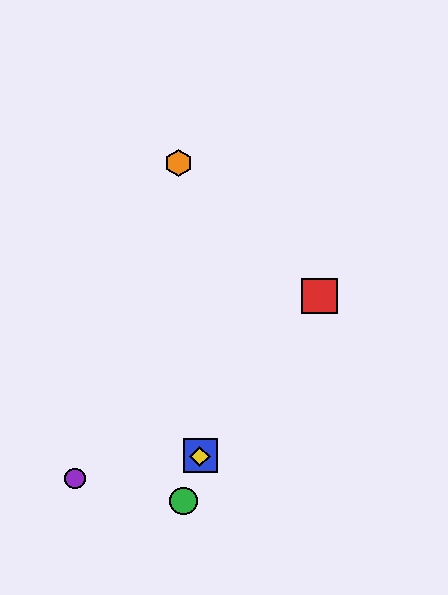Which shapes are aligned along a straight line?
The blue square, the green circle, the yellow diamond are aligned along a straight line.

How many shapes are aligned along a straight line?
3 shapes (the blue square, the green circle, the yellow diamond) are aligned along a straight line.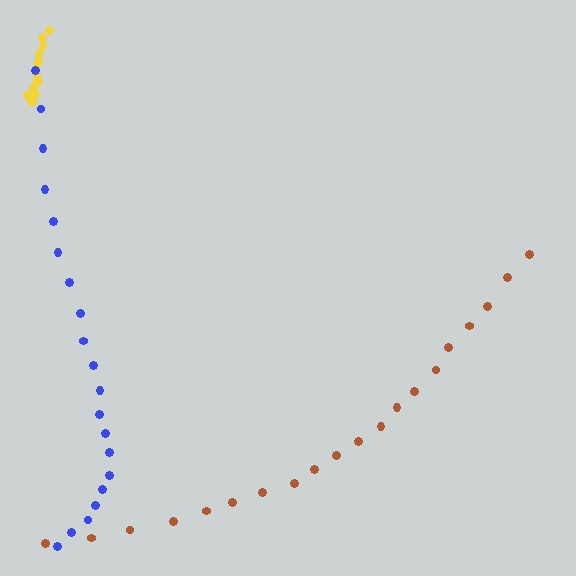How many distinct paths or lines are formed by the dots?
There are 3 distinct paths.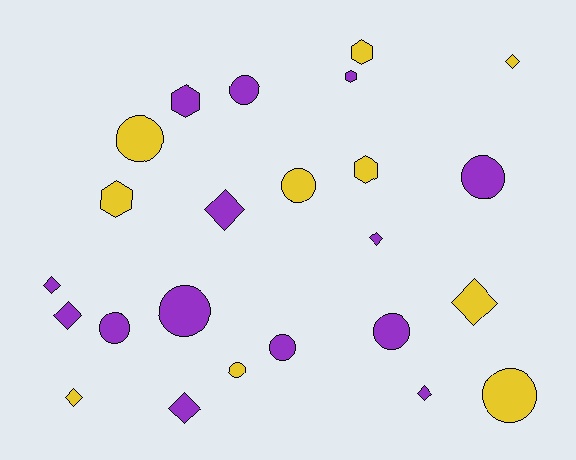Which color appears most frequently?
Purple, with 14 objects.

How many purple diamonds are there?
There are 6 purple diamonds.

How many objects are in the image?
There are 24 objects.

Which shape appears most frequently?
Circle, with 10 objects.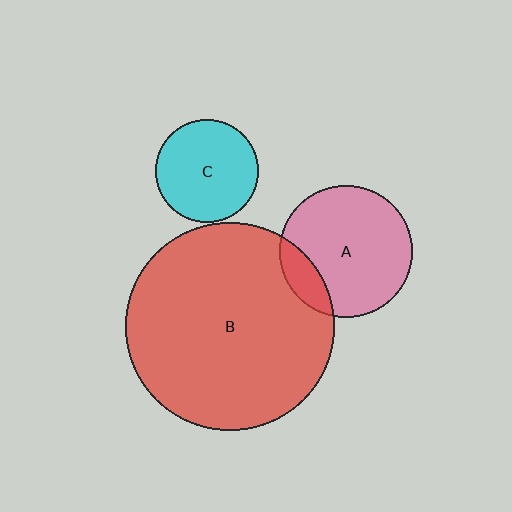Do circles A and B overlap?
Yes.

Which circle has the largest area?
Circle B (red).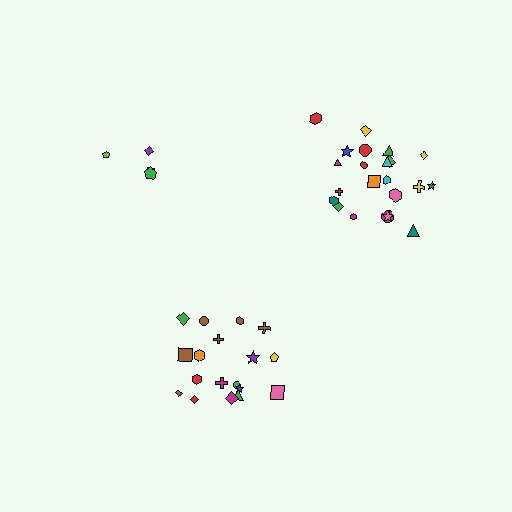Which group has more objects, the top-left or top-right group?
The top-right group.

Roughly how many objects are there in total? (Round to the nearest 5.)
Roughly 45 objects in total.